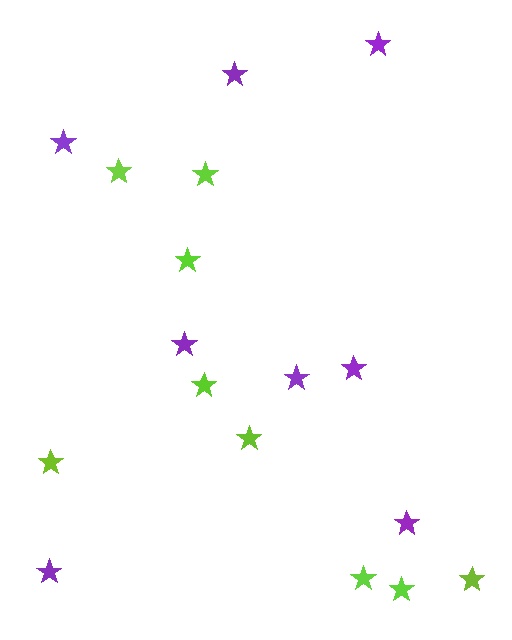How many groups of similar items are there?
There are 2 groups: one group of lime stars (9) and one group of purple stars (8).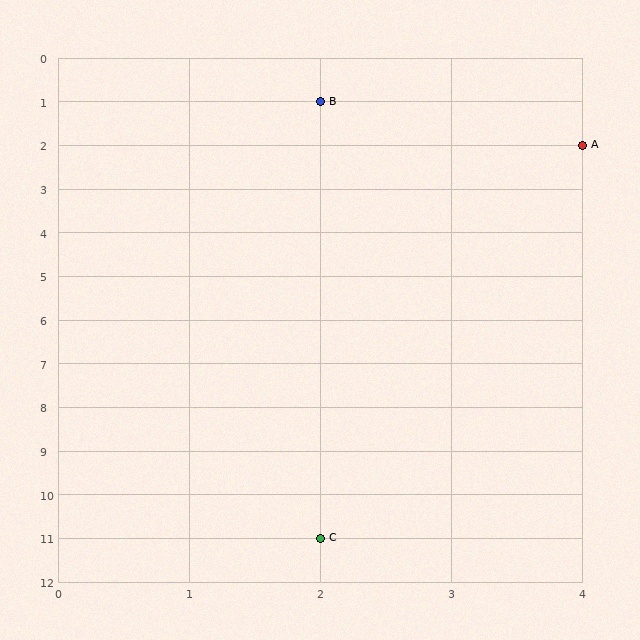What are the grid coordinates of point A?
Point A is at grid coordinates (4, 2).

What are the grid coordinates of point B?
Point B is at grid coordinates (2, 1).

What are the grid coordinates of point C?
Point C is at grid coordinates (2, 11).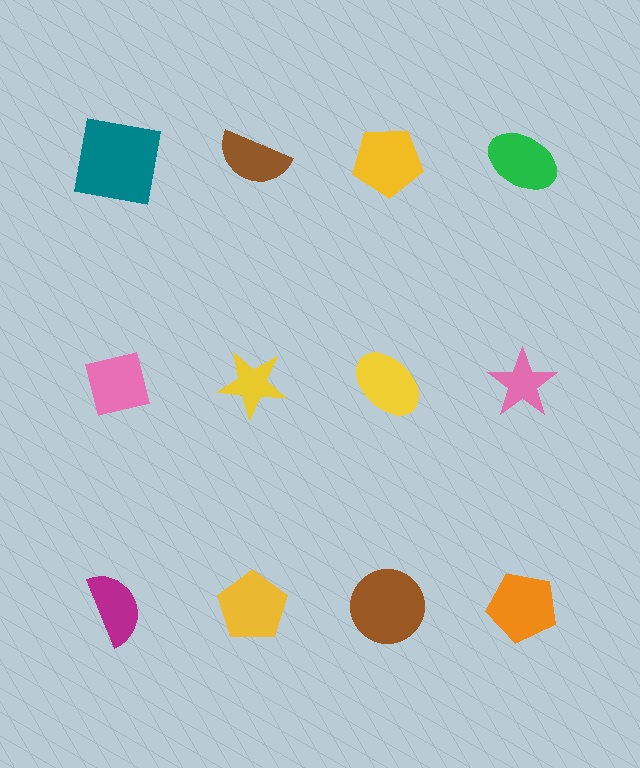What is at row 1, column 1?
A teal square.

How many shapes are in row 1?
4 shapes.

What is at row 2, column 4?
A pink star.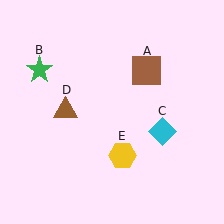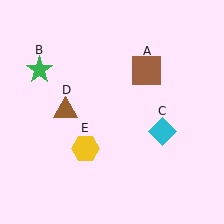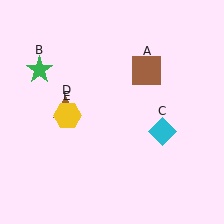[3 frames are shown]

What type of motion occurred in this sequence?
The yellow hexagon (object E) rotated clockwise around the center of the scene.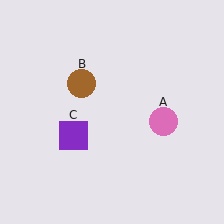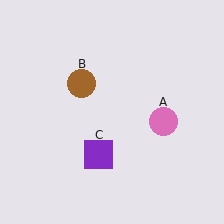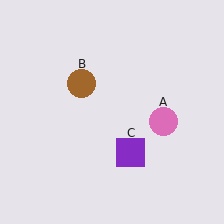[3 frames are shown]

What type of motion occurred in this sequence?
The purple square (object C) rotated counterclockwise around the center of the scene.